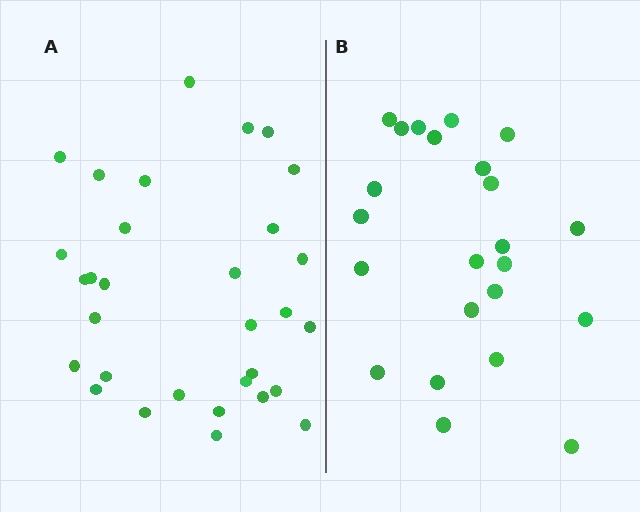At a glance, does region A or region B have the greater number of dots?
Region A (the left region) has more dots.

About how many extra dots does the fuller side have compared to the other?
Region A has roughly 8 or so more dots than region B.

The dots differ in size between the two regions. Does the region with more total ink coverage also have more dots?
No. Region B has more total ink coverage because its dots are larger, but region A actually contains more individual dots. Total area can be misleading — the number of items is what matters here.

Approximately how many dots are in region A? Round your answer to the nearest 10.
About 30 dots. (The exact count is 31, which rounds to 30.)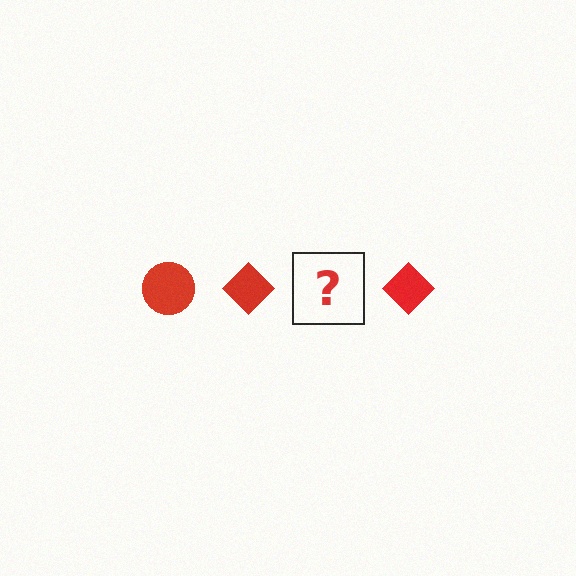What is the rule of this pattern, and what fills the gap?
The rule is that the pattern cycles through circle, diamond shapes in red. The gap should be filled with a red circle.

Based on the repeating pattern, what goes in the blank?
The blank should be a red circle.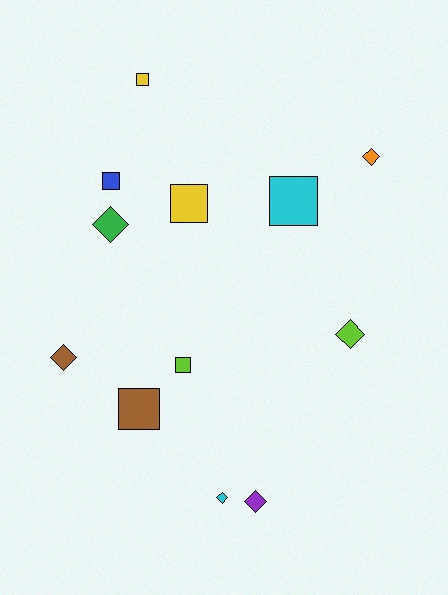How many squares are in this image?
There are 6 squares.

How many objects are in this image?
There are 12 objects.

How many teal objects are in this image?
There are no teal objects.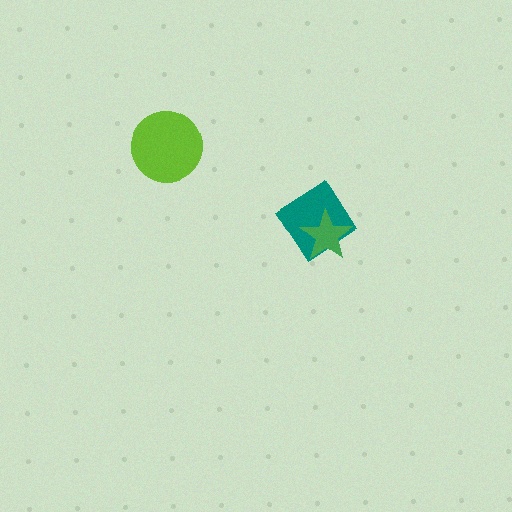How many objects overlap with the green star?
1 object overlaps with the green star.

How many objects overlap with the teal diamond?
1 object overlaps with the teal diamond.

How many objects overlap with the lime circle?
0 objects overlap with the lime circle.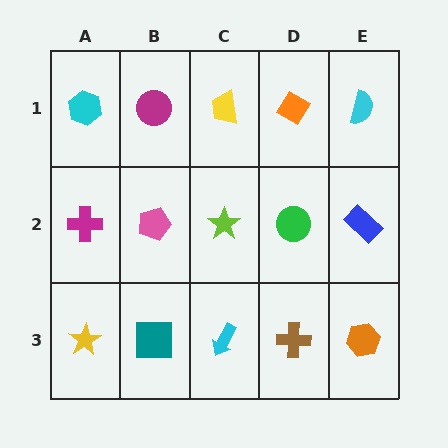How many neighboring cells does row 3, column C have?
3.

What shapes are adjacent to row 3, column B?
A pink pentagon (row 2, column B), a yellow star (row 3, column A), a cyan arrow (row 3, column C).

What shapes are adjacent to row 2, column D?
An orange diamond (row 1, column D), a brown cross (row 3, column D), a lime star (row 2, column C), a blue rectangle (row 2, column E).